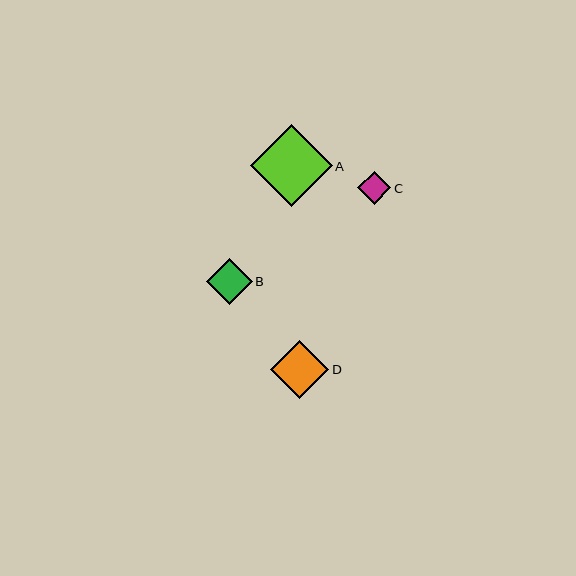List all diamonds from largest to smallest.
From largest to smallest: A, D, B, C.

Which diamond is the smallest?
Diamond C is the smallest with a size of approximately 33 pixels.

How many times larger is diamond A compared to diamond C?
Diamond A is approximately 2.5 times the size of diamond C.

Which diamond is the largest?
Diamond A is the largest with a size of approximately 82 pixels.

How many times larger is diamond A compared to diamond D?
Diamond A is approximately 1.4 times the size of diamond D.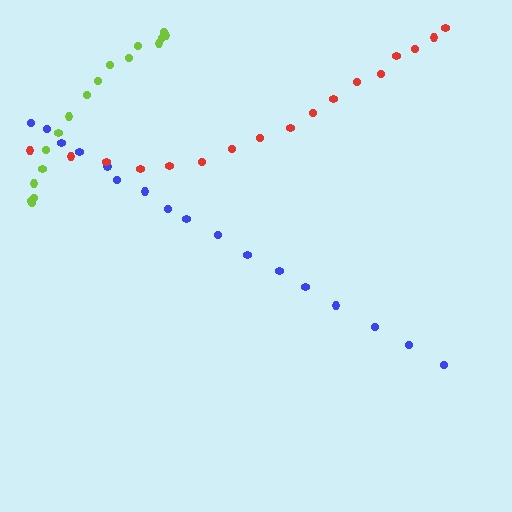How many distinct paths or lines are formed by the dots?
There are 3 distinct paths.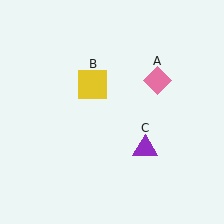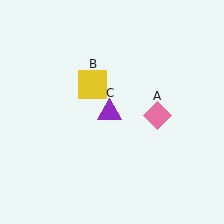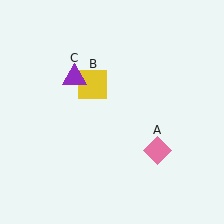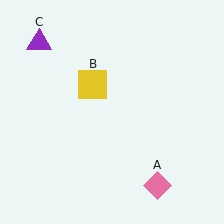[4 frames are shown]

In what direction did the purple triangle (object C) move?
The purple triangle (object C) moved up and to the left.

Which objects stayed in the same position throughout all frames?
Yellow square (object B) remained stationary.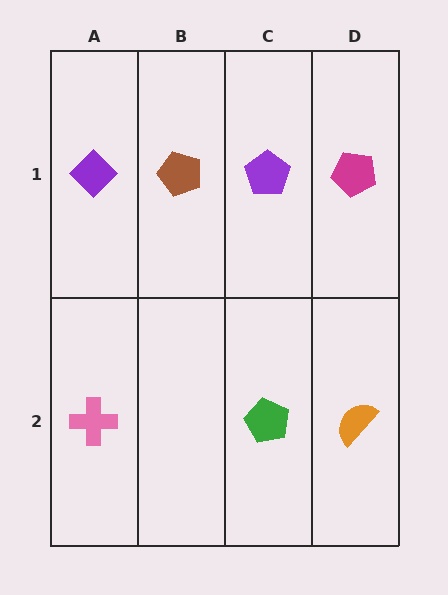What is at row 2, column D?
An orange semicircle.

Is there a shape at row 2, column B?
No, that cell is empty.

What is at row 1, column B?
A brown pentagon.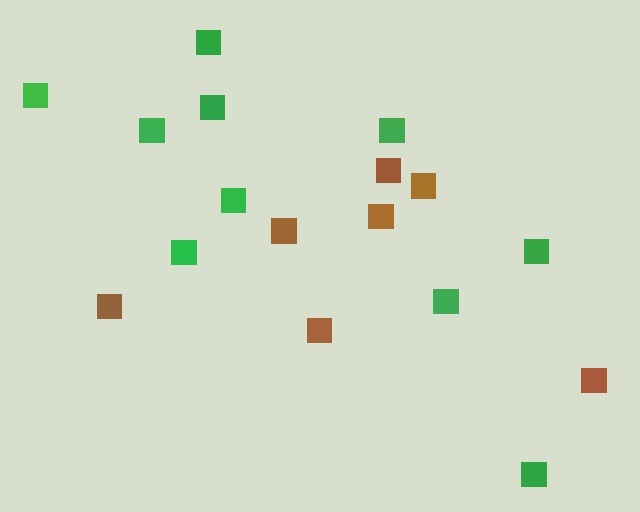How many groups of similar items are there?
There are 2 groups: one group of green squares (10) and one group of brown squares (7).